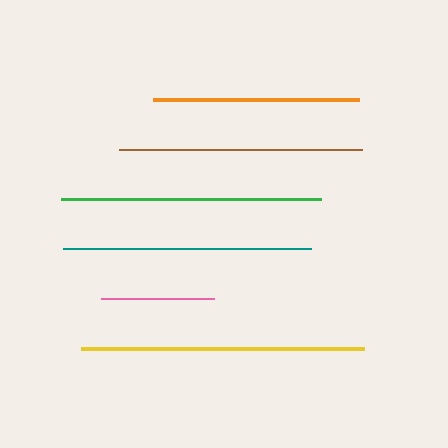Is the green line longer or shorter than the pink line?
The green line is longer than the pink line.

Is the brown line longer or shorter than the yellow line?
The yellow line is longer than the brown line.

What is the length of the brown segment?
The brown segment is approximately 243 pixels long.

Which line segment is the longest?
The yellow line is the longest at approximately 283 pixels.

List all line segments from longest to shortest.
From longest to shortest: yellow, green, teal, brown, orange, pink.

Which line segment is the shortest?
The pink line is the shortest at approximately 114 pixels.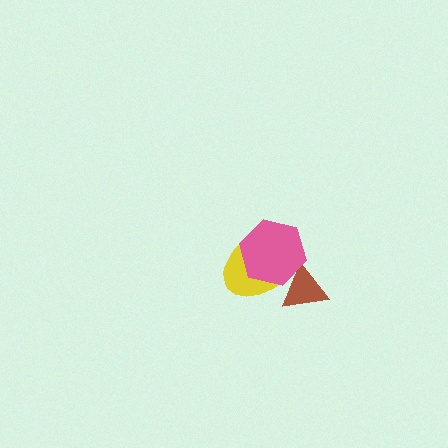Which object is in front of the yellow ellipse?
The pink hexagon is in front of the yellow ellipse.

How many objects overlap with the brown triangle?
2 objects overlap with the brown triangle.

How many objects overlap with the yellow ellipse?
2 objects overlap with the yellow ellipse.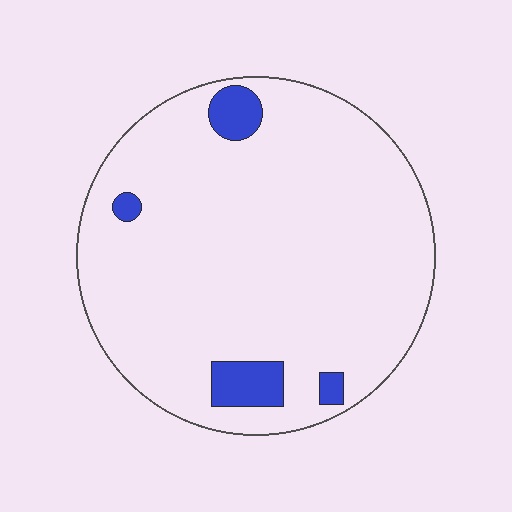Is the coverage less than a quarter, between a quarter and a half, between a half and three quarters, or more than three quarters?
Less than a quarter.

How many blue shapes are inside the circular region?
4.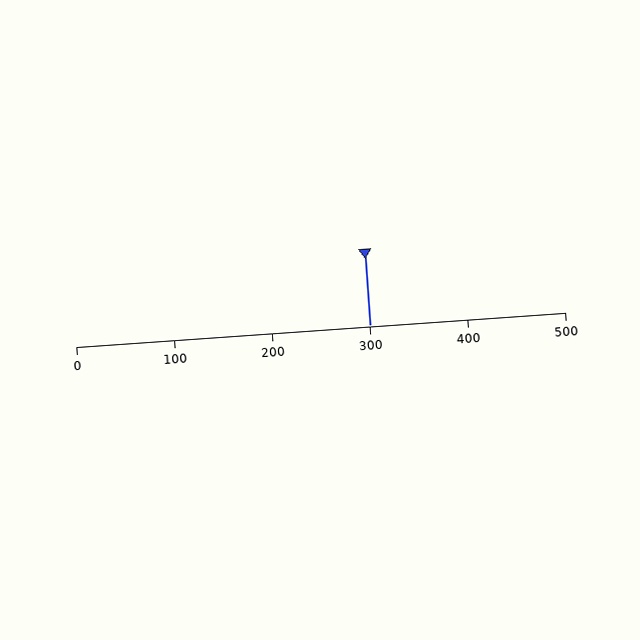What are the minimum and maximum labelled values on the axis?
The axis runs from 0 to 500.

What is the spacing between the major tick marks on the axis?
The major ticks are spaced 100 apart.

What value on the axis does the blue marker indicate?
The marker indicates approximately 300.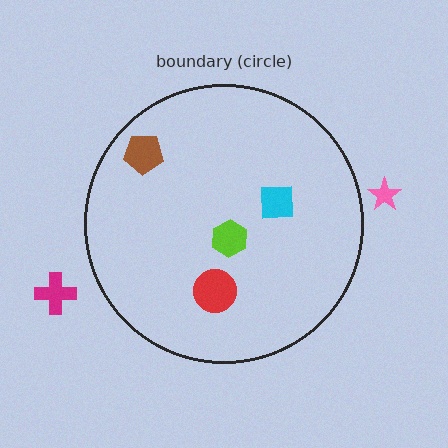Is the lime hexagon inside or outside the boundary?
Inside.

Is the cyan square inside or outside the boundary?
Inside.